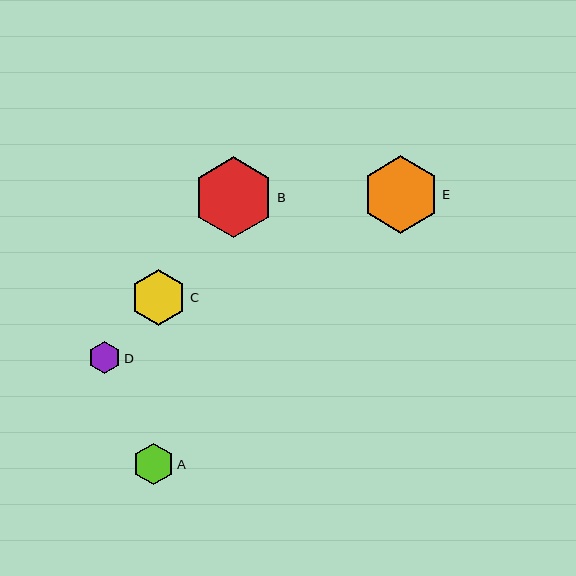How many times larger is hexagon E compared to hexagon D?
Hexagon E is approximately 2.4 times the size of hexagon D.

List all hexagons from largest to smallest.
From largest to smallest: B, E, C, A, D.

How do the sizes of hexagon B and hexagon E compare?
Hexagon B and hexagon E are approximately the same size.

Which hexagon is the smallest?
Hexagon D is the smallest with a size of approximately 32 pixels.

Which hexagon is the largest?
Hexagon B is the largest with a size of approximately 81 pixels.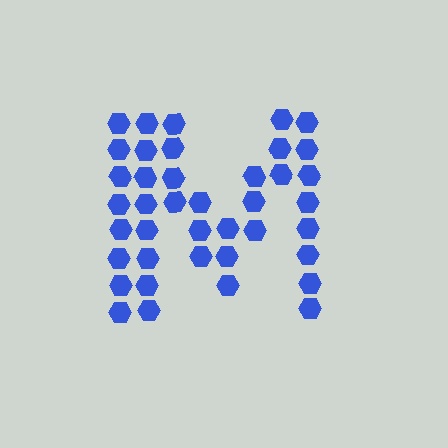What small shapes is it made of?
It is made of small hexagons.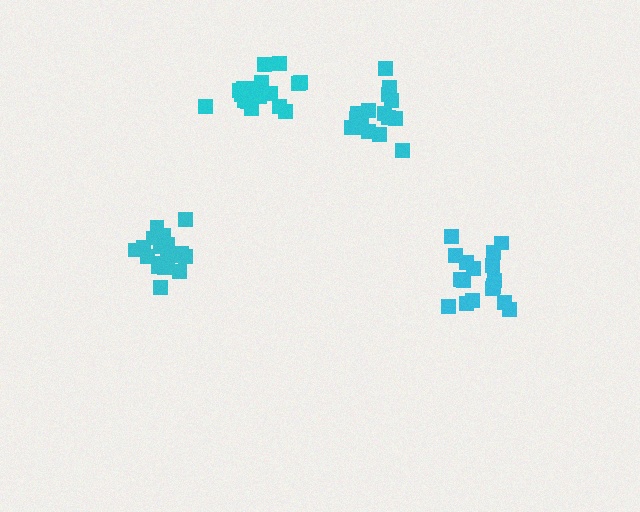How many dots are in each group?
Group 1: 18 dots, Group 2: 18 dots, Group 3: 17 dots, Group 4: 18 dots (71 total).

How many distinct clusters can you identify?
There are 4 distinct clusters.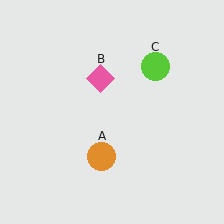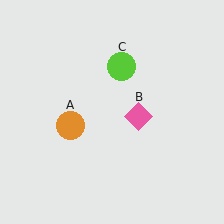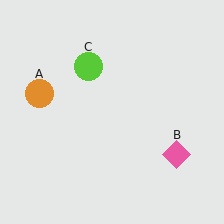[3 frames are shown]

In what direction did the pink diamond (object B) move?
The pink diamond (object B) moved down and to the right.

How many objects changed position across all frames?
3 objects changed position: orange circle (object A), pink diamond (object B), lime circle (object C).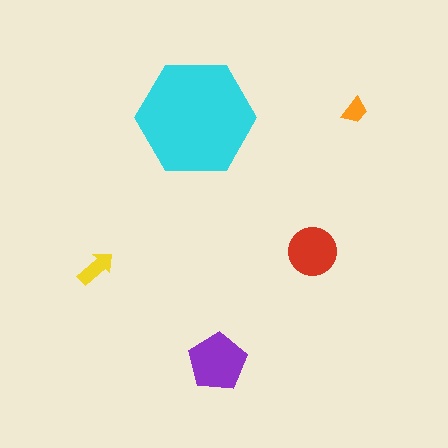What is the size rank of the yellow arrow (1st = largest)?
4th.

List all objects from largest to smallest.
The cyan hexagon, the purple pentagon, the red circle, the yellow arrow, the orange trapezoid.